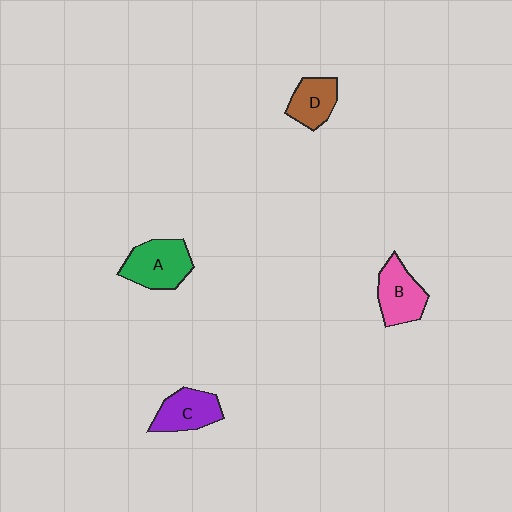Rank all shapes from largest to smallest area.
From largest to smallest: A (green), B (pink), C (purple), D (brown).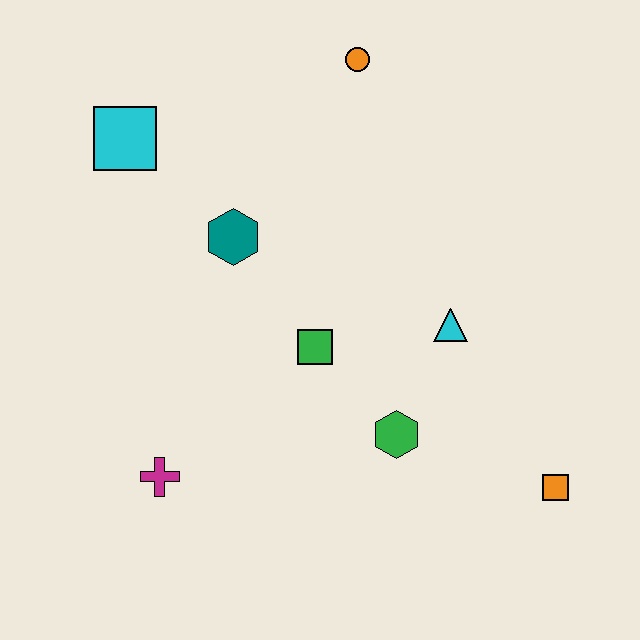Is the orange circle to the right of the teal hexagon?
Yes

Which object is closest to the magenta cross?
The green square is closest to the magenta cross.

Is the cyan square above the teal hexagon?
Yes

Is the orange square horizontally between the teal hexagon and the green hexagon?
No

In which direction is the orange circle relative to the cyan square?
The orange circle is to the right of the cyan square.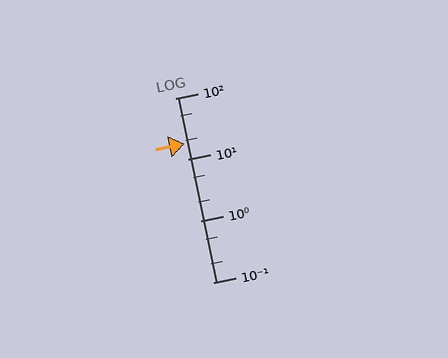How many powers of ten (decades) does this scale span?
The scale spans 3 decades, from 0.1 to 100.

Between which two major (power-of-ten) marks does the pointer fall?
The pointer is between 10 and 100.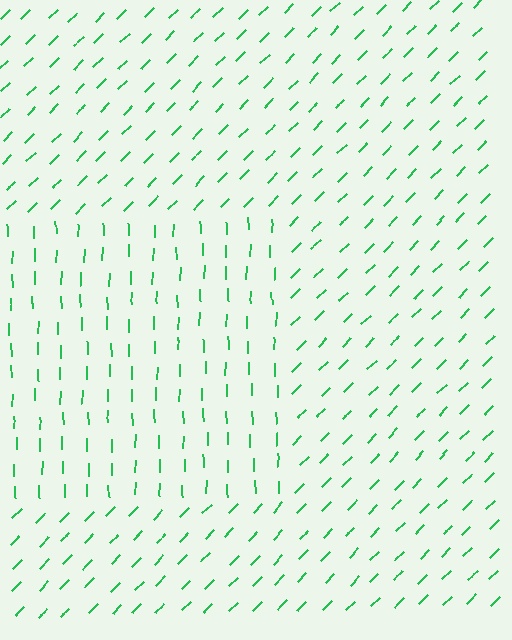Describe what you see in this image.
The image is filled with small green line segments. A rectangle region in the image has lines oriented differently from the surrounding lines, creating a visible texture boundary.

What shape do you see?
I see a rectangle.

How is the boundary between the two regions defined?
The boundary is defined purely by a change in line orientation (approximately 45 degrees difference). All lines are the same color and thickness.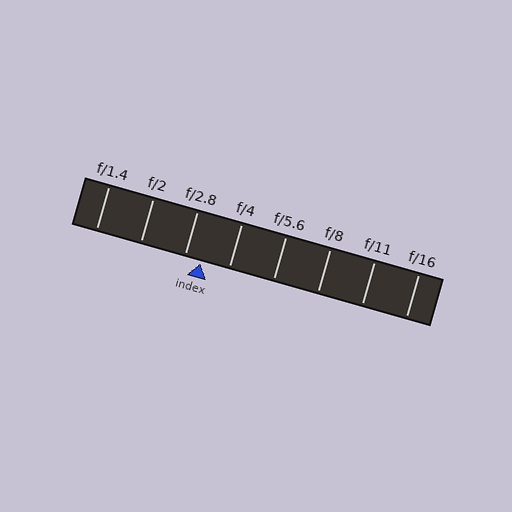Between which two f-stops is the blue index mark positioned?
The index mark is between f/2.8 and f/4.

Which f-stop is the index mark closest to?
The index mark is closest to f/2.8.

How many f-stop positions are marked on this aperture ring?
There are 8 f-stop positions marked.